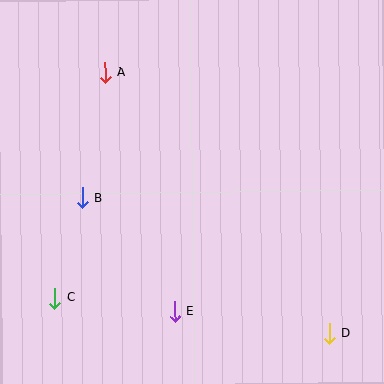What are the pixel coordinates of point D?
Point D is at (329, 333).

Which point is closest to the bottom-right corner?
Point D is closest to the bottom-right corner.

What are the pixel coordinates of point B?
Point B is at (82, 198).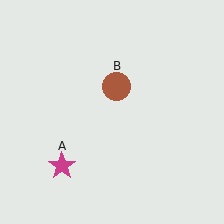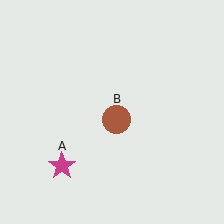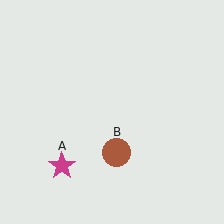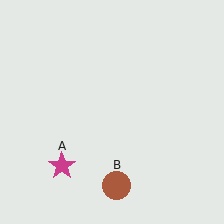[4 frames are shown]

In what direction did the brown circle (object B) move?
The brown circle (object B) moved down.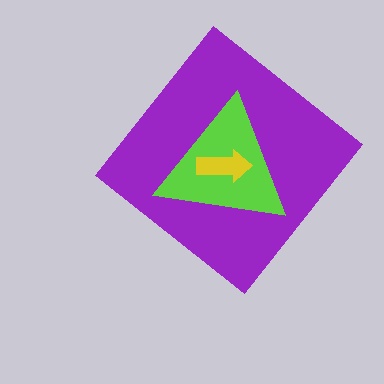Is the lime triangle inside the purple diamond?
Yes.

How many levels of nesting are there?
3.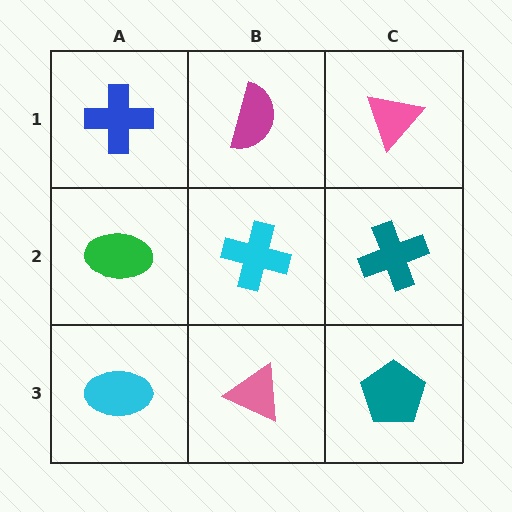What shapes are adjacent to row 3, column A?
A green ellipse (row 2, column A), a pink triangle (row 3, column B).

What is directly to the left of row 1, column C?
A magenta semicircle.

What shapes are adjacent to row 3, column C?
A teal cross (row 2, column C), a pink triangle (row 3, column B).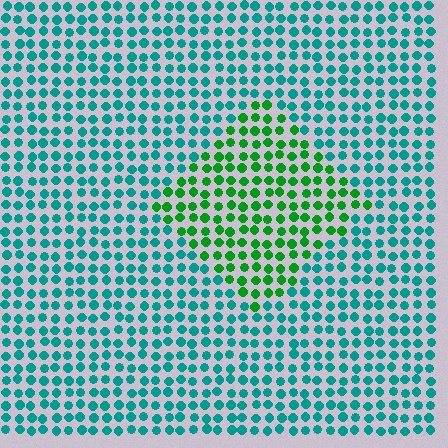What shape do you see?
I see a diamond.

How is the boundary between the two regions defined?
The boundary is defined purely by a slight shift in hue (about 46 degrees). Spacing, size, and orientation are identical on both sides.